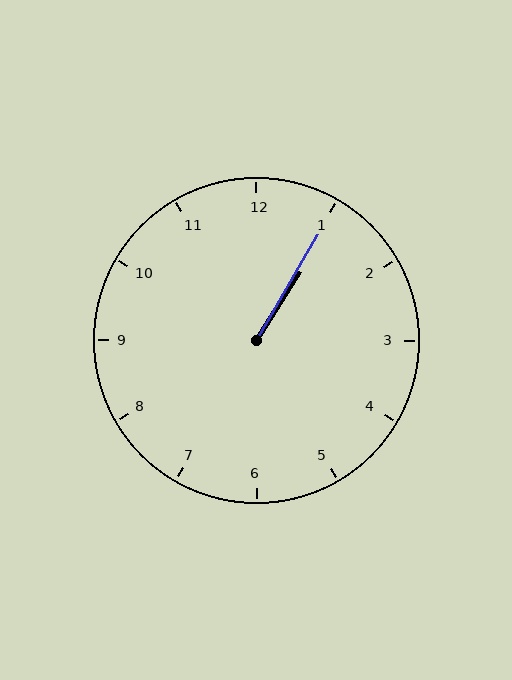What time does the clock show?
1:05.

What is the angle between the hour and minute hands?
Approximately 2 degrees.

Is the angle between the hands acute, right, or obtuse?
It is acute.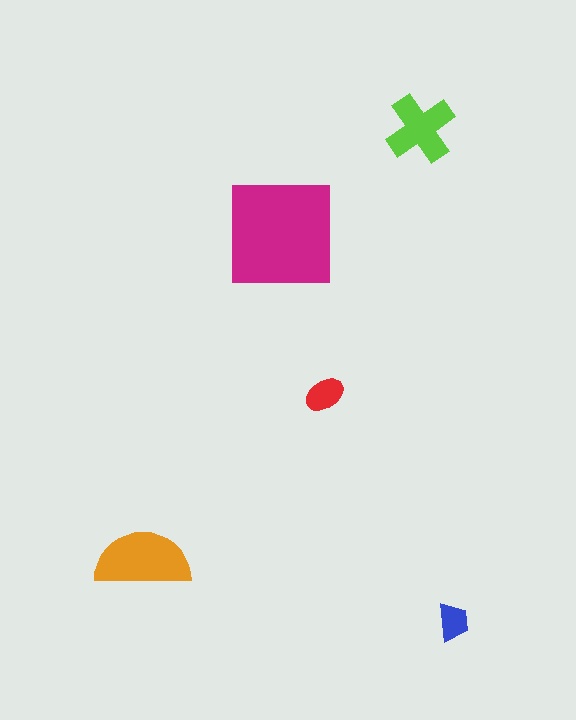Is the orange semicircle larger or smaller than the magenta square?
Smaller.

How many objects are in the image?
There are 5 objects in the image.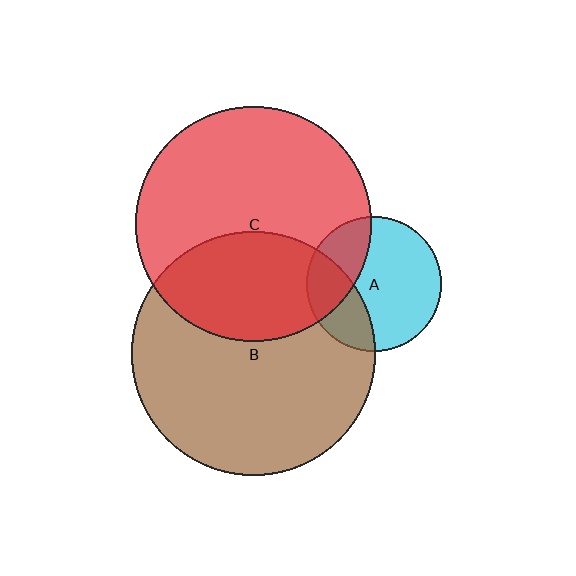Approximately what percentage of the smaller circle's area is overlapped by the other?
Approximately 30%.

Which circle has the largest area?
Circle B (brown).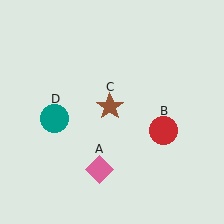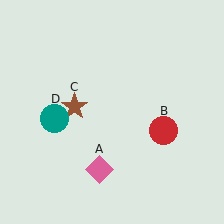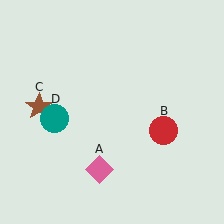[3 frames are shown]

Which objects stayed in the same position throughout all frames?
Pink diamond (object A) and red circle (object B) and teal circle (object D) remained stationary.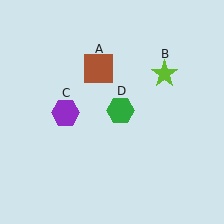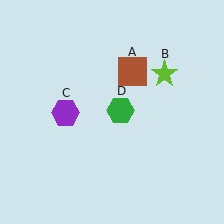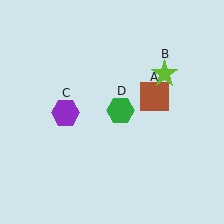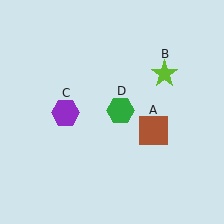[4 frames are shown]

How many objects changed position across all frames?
1 object changed position: brown square (object A).